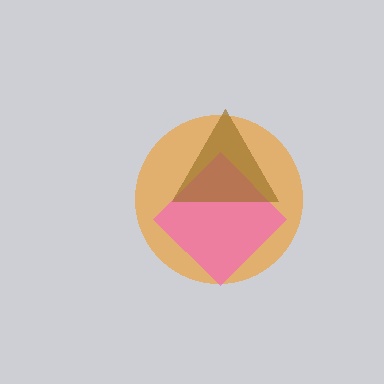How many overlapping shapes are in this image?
There are 3 overlapping shapes in the image.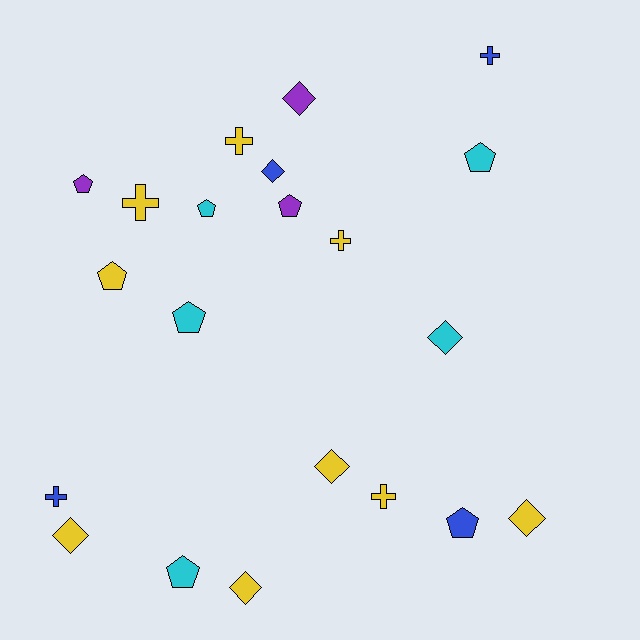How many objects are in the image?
There are 21 objects.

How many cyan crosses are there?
There are no cyan crosses.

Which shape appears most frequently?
Pentagon, with 8 objects.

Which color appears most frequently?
Yellow, with 9 objects.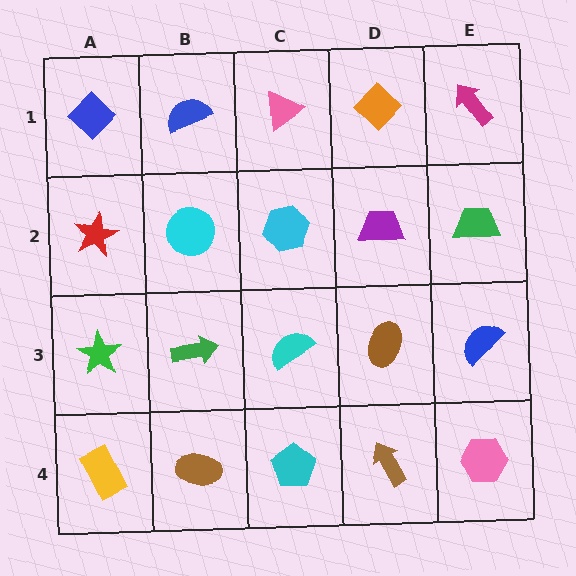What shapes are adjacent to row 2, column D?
An orange diamond (row 1, column D), a brown ellipse (row 3, column D), a cyan hexagon (row 2, column C), a green trapezoid (row 2, column E).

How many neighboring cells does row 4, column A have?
2.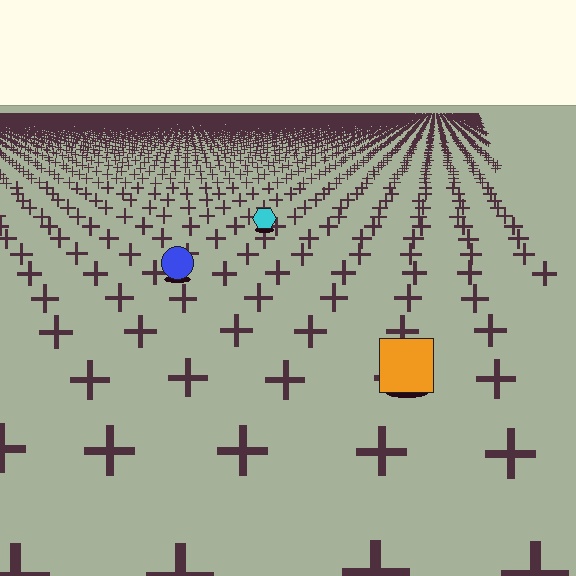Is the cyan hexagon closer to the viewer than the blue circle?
No. The blue circle is closer — you can tell from the texture gradient: the ground texture is coarser near it.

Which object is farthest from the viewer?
The cyan hexagon is farthest from the viewer. It appears smaller and the ground texture around it is denser.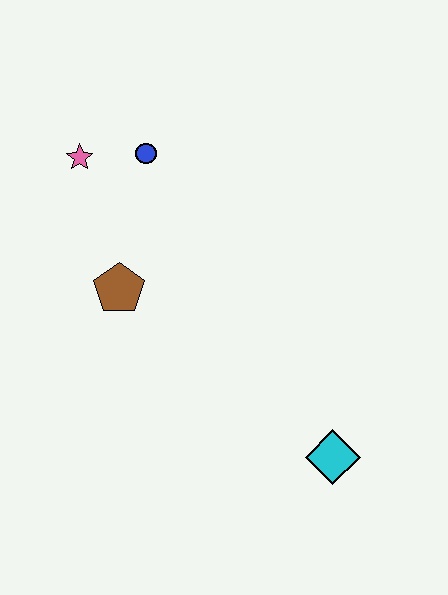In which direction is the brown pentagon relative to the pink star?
The brown pentagon is below the pink star.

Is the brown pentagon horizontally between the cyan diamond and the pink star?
Yes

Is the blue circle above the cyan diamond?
Yes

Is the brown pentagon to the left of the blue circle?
Yes